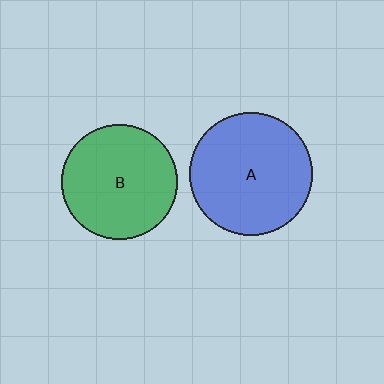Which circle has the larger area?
Circle A (blue).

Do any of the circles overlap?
No, none of the circles overlap.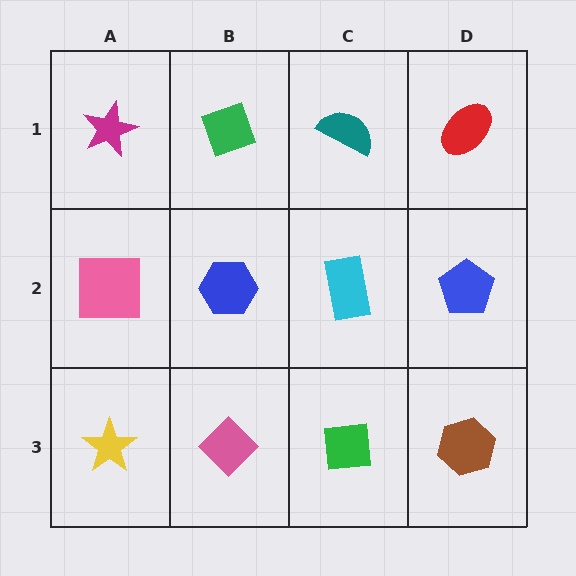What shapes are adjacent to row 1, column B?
A blue hexagon (row 2, column B), a magenta star (row 1, column A), a teal semicircle (row 1, column C).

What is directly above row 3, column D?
A blue pentagon.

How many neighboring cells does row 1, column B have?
3.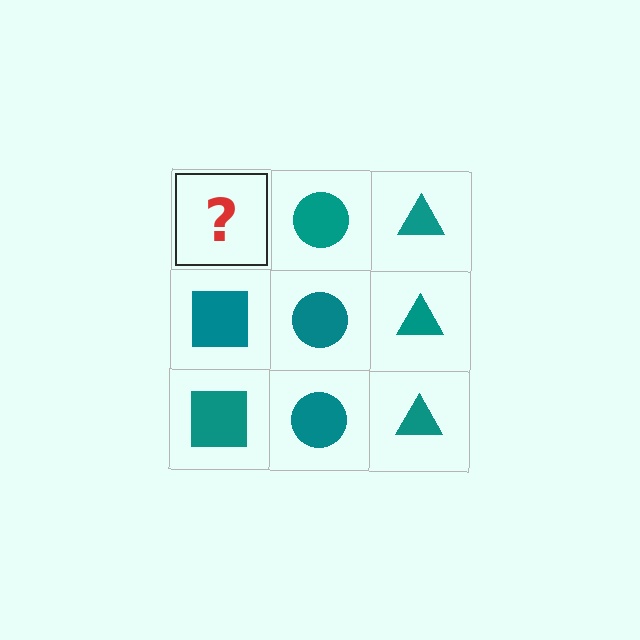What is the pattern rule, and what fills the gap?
The rule is that each column has a consistent shape. The gap should be filled with a teal square.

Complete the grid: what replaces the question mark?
The question mark should be replaced with a teal square.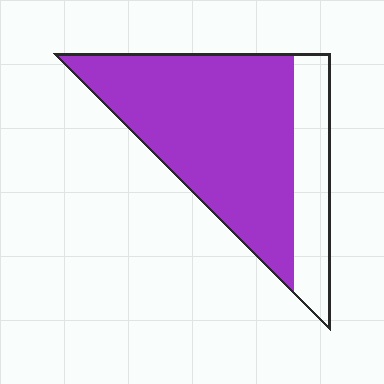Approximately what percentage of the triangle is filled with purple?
Approximately 75%.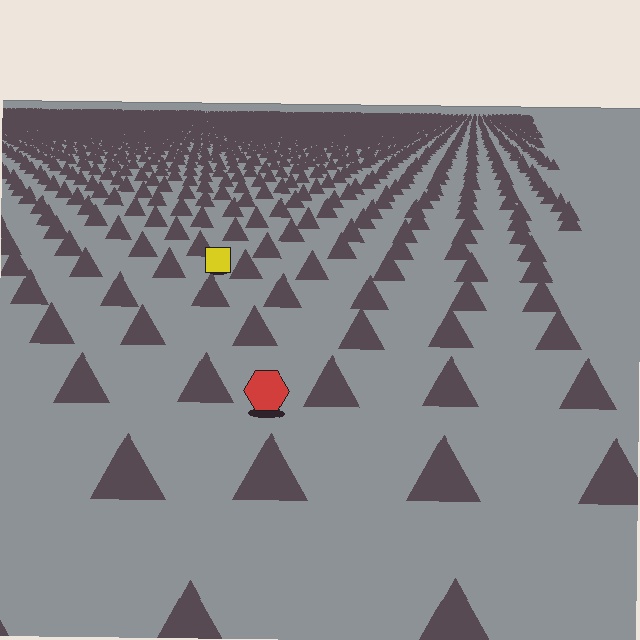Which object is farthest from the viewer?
The yellow square is farthest from the viewer. It appears smaller and the ground texture around it is denser.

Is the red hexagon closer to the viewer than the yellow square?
Yes. The red hexagon is closer — you can tell from the texture gradient: the ground texture is coarser near it.